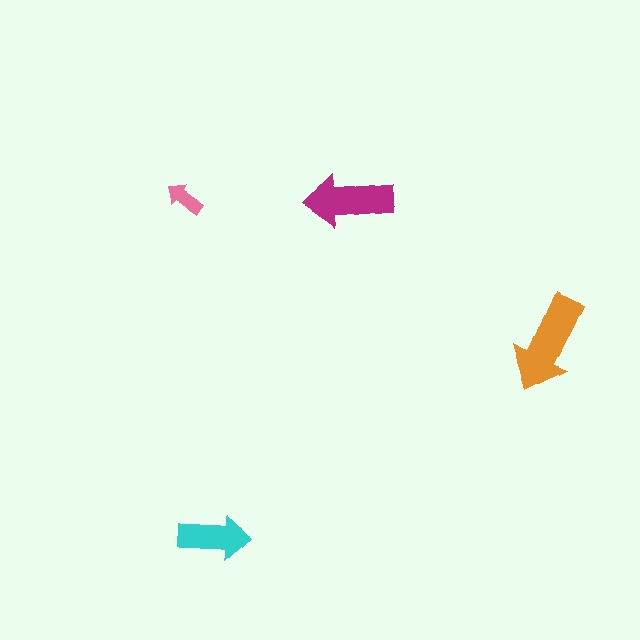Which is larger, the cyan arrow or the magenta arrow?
The magenta one.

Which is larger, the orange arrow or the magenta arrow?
The orange one.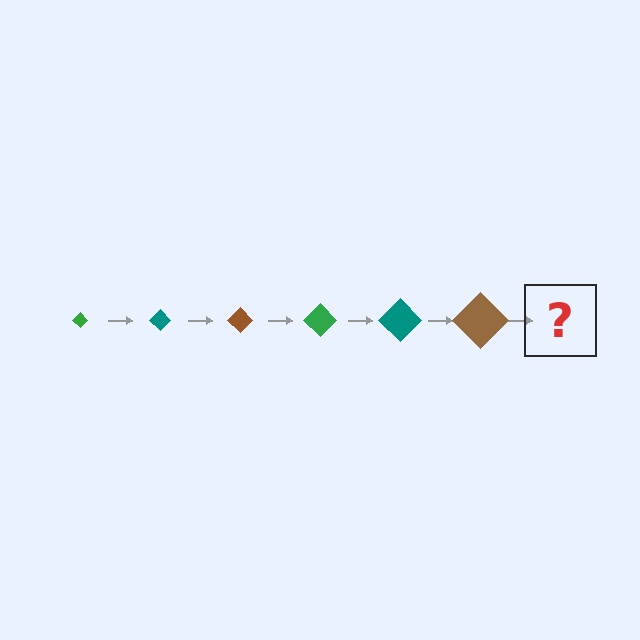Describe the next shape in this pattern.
It should be a green diamond, larger than the previous one.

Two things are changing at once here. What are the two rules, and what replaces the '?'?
The two rules are that the diamond grows larger each step and the color cycles through green, teal, and brown. The '?' should be a green diamond, larger than the previous one.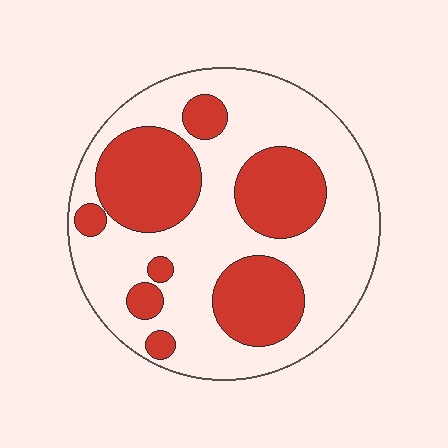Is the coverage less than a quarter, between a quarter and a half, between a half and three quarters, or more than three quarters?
Between a quarter and a half.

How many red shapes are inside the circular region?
8.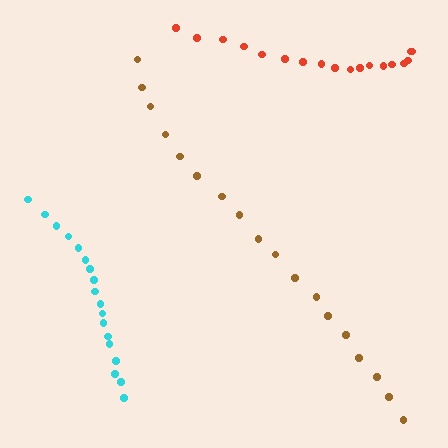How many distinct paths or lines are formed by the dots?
There are 3 distinct paths.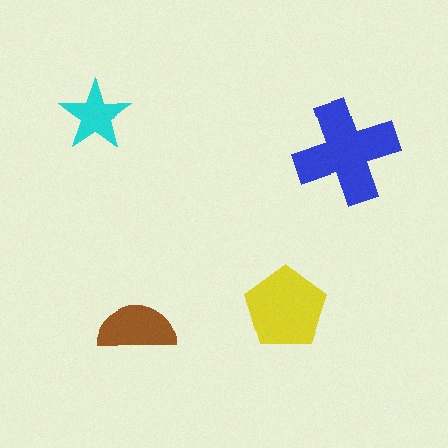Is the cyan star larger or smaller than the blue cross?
Smaller.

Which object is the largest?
The blue cross.